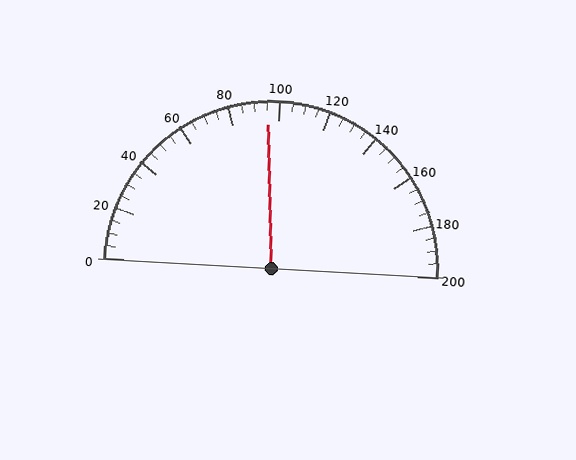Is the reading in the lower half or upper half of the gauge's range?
The reading is in the lower half of the range (0 to 200).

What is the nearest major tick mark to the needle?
The nearest major tick mark is 100.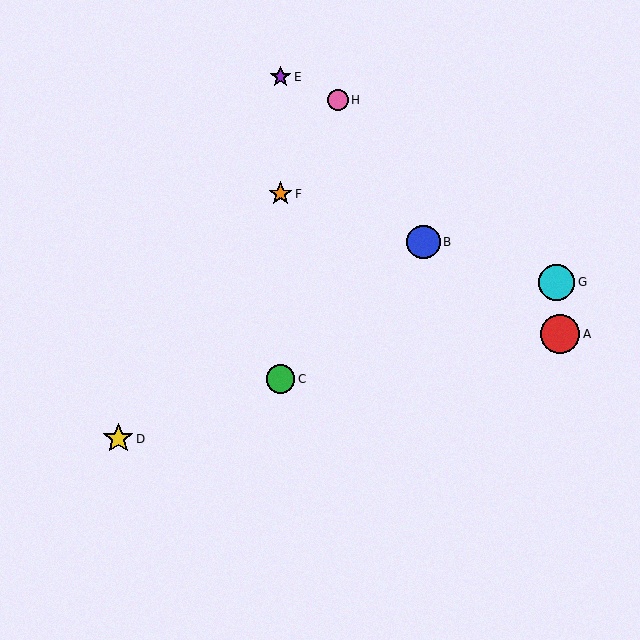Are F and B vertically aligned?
No, F is at x≈280 and B is at x≈424.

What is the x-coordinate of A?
Object A is at x≈560.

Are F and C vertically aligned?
Yes, both are at x≈280.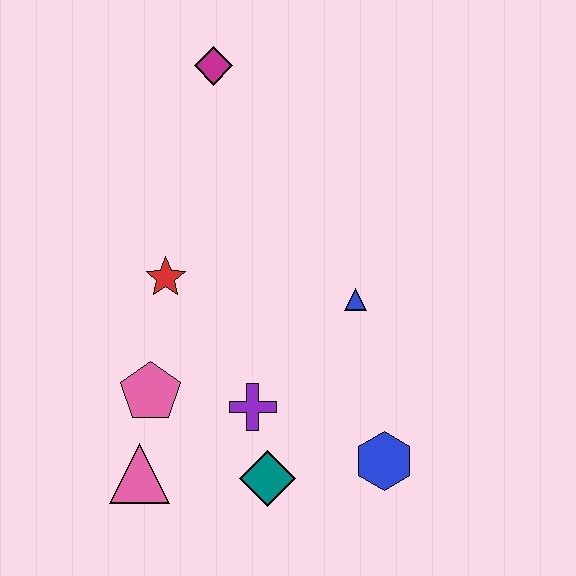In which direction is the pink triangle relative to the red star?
The pink triangle is below the red star.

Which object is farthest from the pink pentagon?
The magenta diamond is farthest from the pink pentagon.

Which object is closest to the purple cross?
The teal diamond is closest to the purple cross.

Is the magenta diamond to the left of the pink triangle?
No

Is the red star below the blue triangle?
No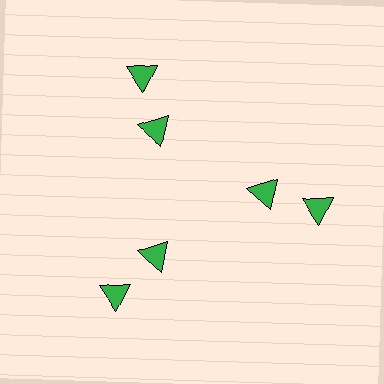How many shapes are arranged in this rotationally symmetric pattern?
There are 6 shapes, arranged in 3 groups of 2.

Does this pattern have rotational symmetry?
Yes, this pattern has 3-fold rotational symmetry. It looks the same after rotating 120 degrees around the center.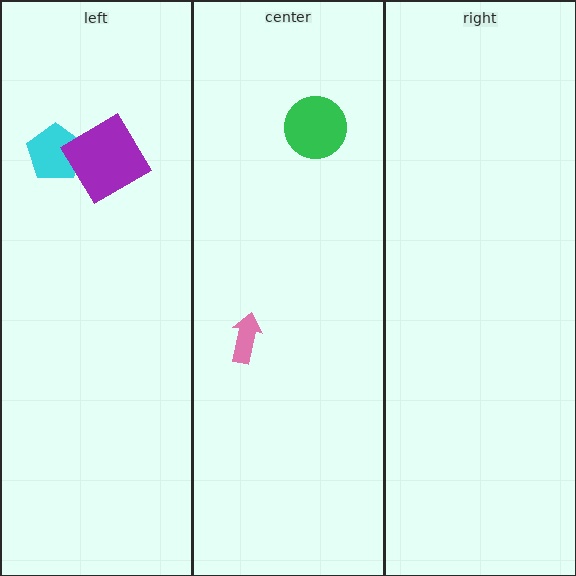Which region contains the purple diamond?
The left region.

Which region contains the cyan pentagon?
The left region.